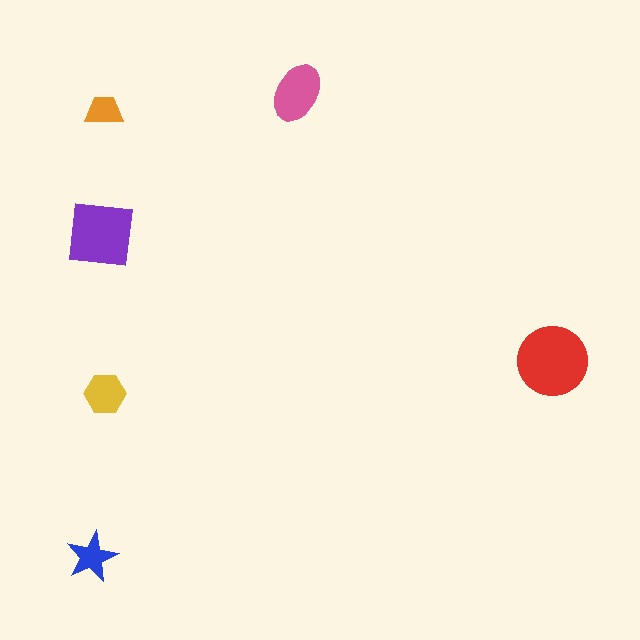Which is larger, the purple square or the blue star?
The purple square.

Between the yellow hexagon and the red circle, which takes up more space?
The red circle.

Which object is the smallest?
The orange trapezoid.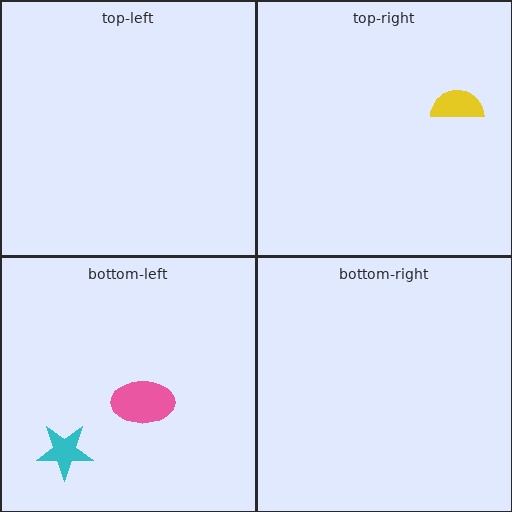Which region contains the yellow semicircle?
The top-right region.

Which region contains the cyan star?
The bottom-left region.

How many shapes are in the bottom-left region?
2.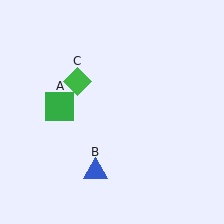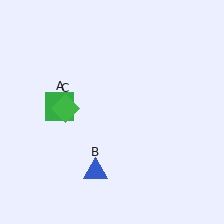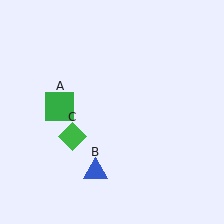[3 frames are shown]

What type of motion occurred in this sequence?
The green diamond (object C) rotated counterclockwise around the center of the scene.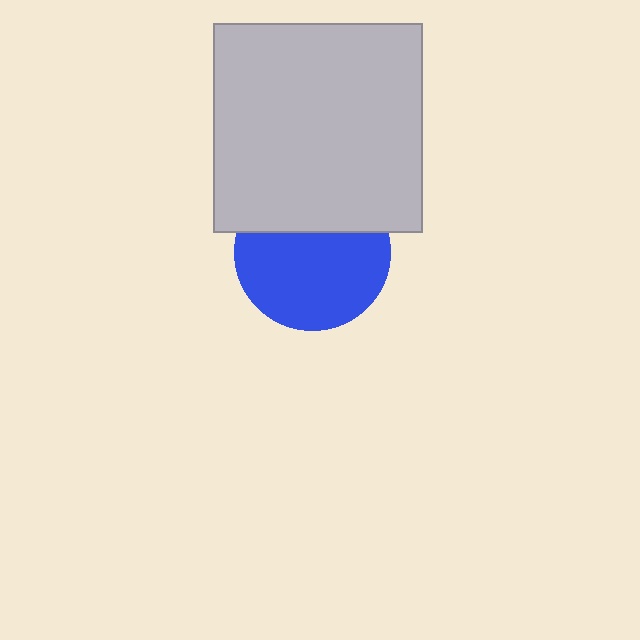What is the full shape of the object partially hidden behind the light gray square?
The partially hidden object is a blue circle.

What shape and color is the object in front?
The object in front is a light gray square.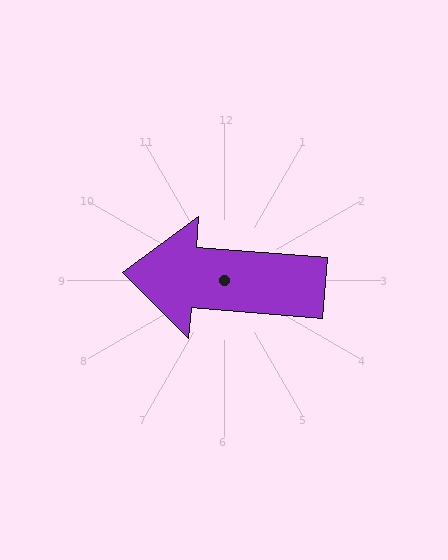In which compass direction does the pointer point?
West.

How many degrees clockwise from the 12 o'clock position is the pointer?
Approximately 274 degrees.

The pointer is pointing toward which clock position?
Roughly 9 o'clock.